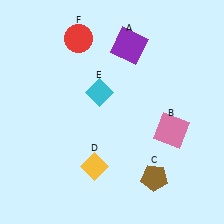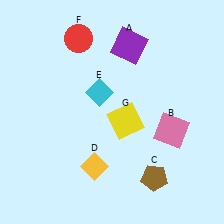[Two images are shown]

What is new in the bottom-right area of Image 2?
A yellow square (G) was added in the bottom-right area of Image 2.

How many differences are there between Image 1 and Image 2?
There is 1 difference between the two images.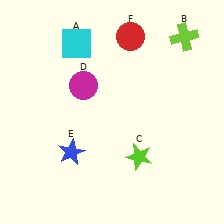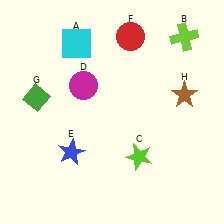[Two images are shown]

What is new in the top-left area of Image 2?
A green diamond (G) was added in the top-left area of Image 2.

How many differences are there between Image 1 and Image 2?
There are 2 differences between the two images.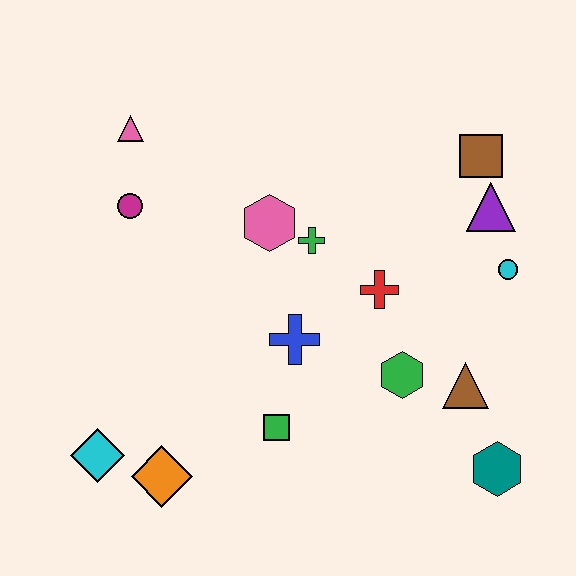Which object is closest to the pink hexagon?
The green cross is closest to the pink hexagon.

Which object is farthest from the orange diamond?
The brown square is farthest from the orange diamond.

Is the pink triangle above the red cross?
Yes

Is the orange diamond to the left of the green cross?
Yes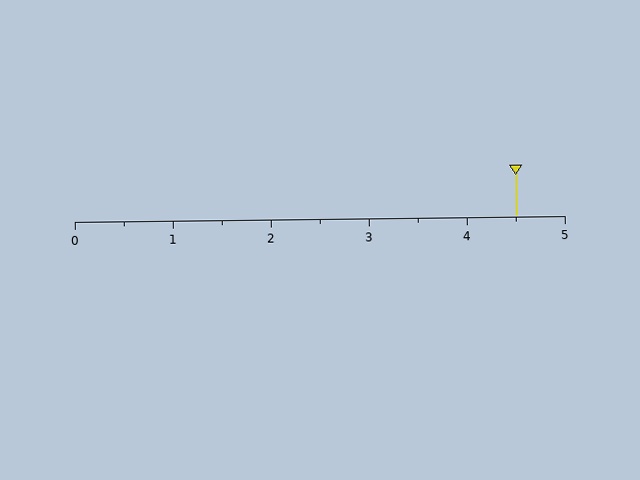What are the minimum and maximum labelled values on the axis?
The axis runs from 0 to 5.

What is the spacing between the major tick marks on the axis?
The major ticks are spaced 1 apart.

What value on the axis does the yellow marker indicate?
The marker indicates approximately 4.5.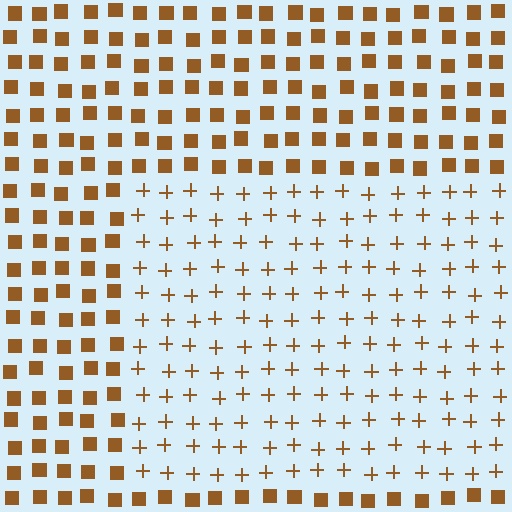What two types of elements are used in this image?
The image uses plus signs inside the rectangle region and squares outside it.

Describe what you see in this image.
The image is filled with small brown elements arranged in a uniform grid. A rectangle-shaped region contains plus signs, while the surrounding area contains squares. The boundary is defined purely by the change in element shape.